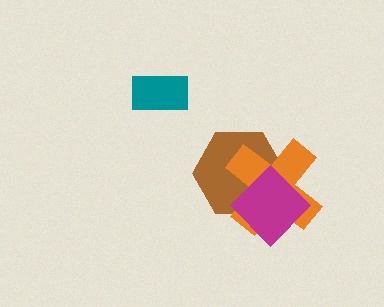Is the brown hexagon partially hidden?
Yes, it is partially covered by another shape.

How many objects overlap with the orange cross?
2 objects overlap with the orange cross.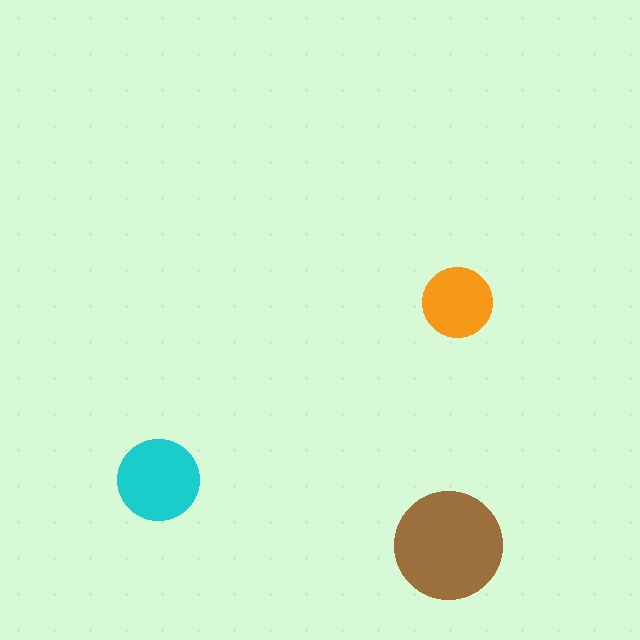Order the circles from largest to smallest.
the brown one, the cyan one, the orange one.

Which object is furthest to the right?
The orange circle is rightmost.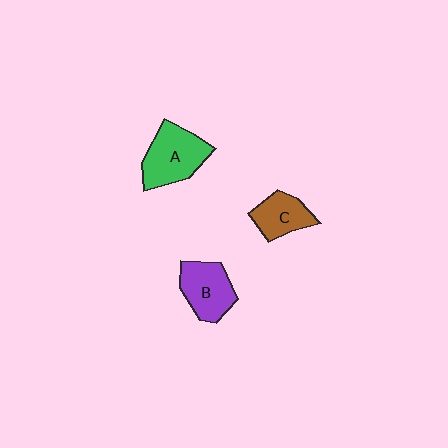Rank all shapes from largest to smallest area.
From largest to smallest: A (green), B (purple), C (brown).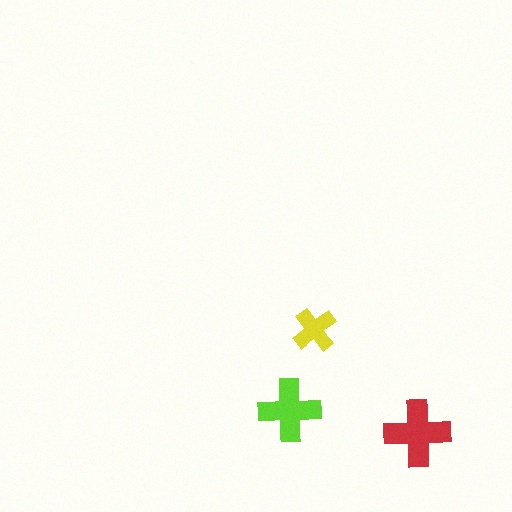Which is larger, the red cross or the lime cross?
The red one.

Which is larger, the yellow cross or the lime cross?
The lime one.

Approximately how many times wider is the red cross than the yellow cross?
About 1.5 times wider.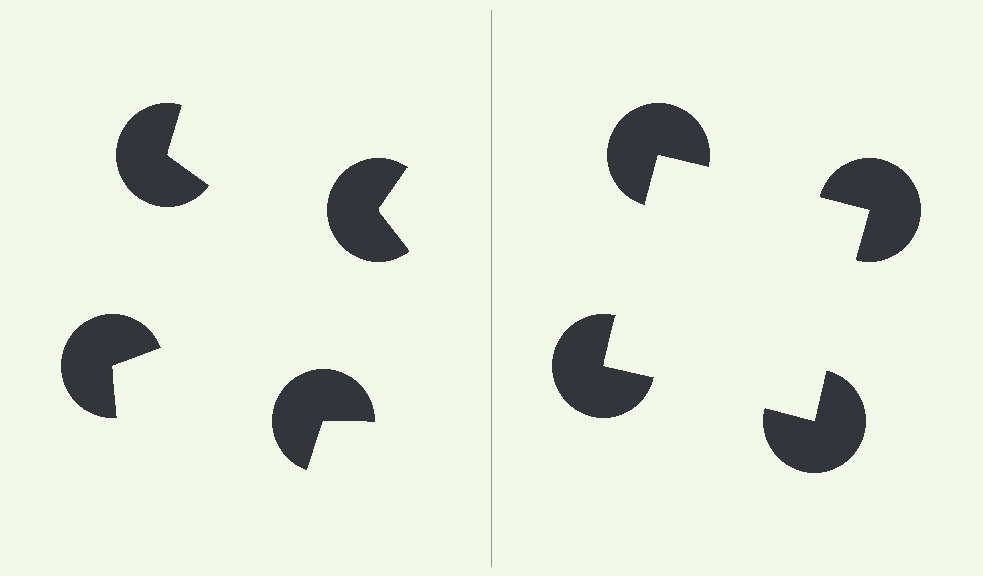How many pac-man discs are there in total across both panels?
8 — 4 on each side.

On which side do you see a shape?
An illusory square appears on the right side. On the left side the wedge cuts are rotated, so no coherent shape forms.